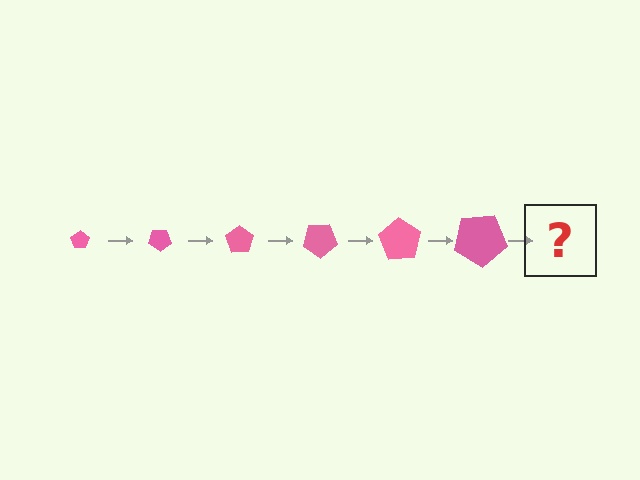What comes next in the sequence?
The next element should be a pentagon, larger than the previous one and rotated 210 degrees from the start.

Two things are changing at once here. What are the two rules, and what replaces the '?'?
The two rules are that the pentagon grows larger each step and it rotates 35 degrees each step. The '?' should be a pentagon, larger than the previous one and rotated 210 degrees from the start.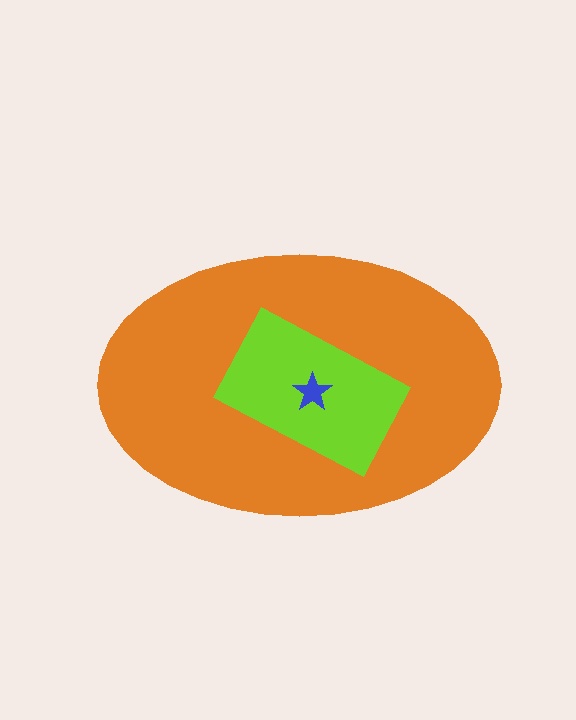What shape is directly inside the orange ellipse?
The lime rectangle.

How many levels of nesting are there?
3.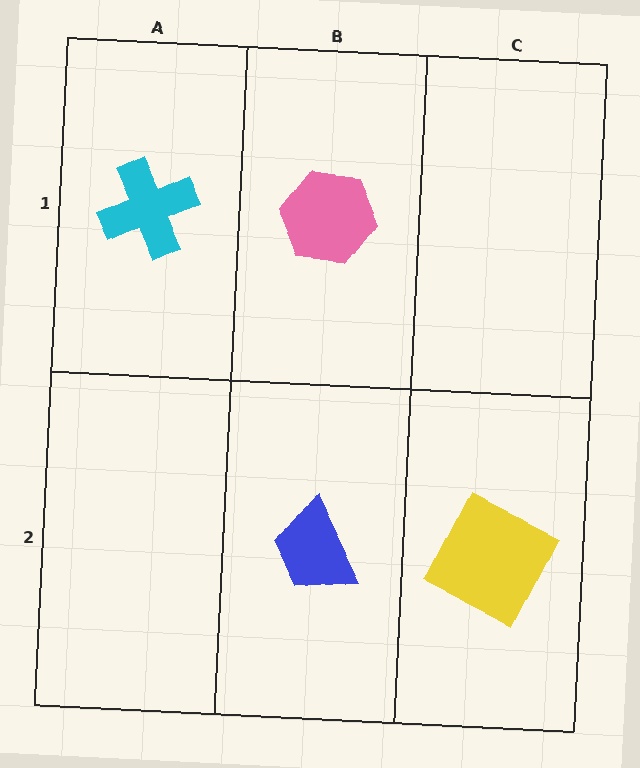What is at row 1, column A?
A cyan cross.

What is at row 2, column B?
A blue trapezoid.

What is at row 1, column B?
A pink hexagon.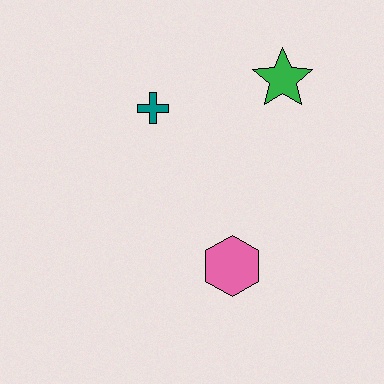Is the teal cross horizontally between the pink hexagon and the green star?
No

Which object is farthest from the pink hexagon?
The green star is farthest from the pink hexagon.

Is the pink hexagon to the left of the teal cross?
No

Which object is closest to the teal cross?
The green star is closest to the teal cross.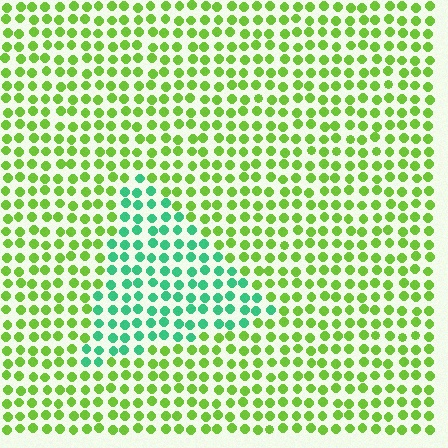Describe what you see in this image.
The image is filled with small lime elements in a uniform arrangement. A triangle-shaped region is visible where the elements are tinted to a slightly different hue, forming a subtle color boundary.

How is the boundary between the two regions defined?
The boundary is defined purely by a slight shift in hue (about 54 degrees). Spacing, size, and orientation are identical on both sides.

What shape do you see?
I see a triangle.